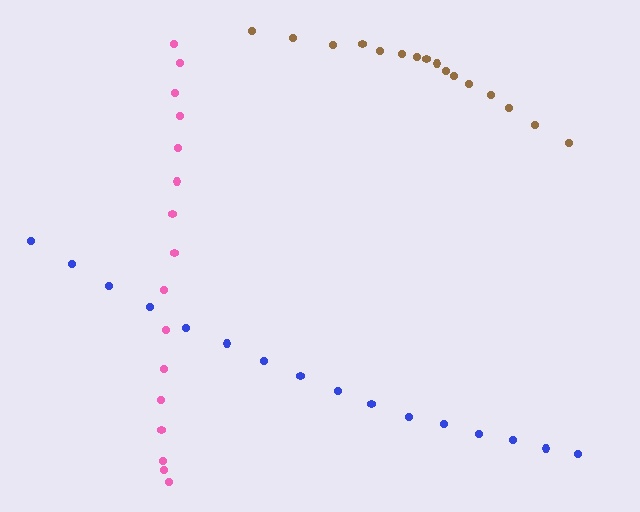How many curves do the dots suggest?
There are 3 distinct paths.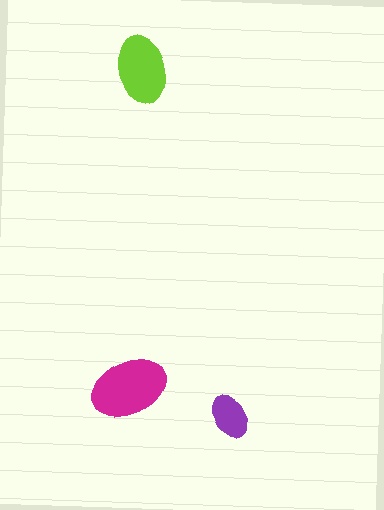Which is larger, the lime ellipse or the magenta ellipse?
The magenta one.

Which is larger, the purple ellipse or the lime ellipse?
The lime one.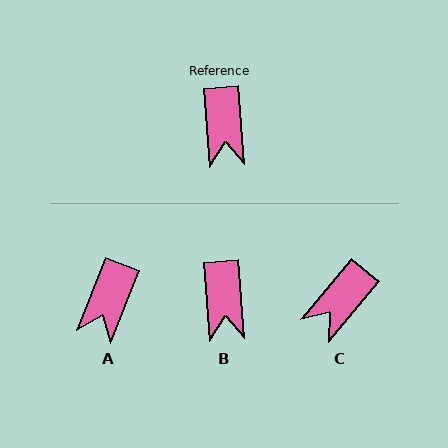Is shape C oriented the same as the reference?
No, it is off by about 44 degrees.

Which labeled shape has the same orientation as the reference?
B.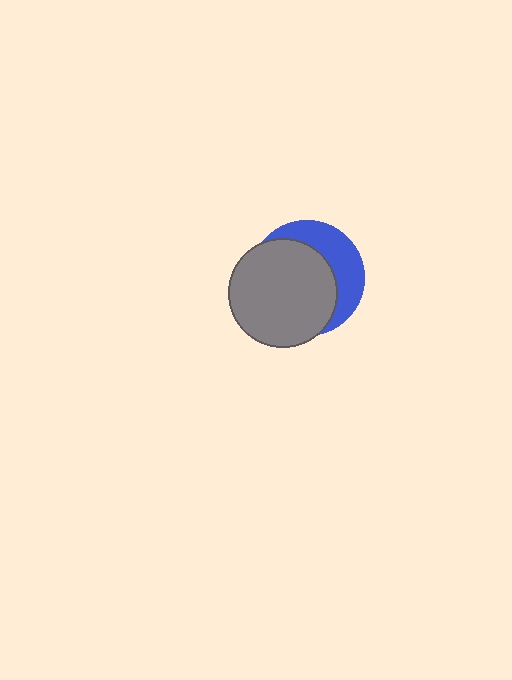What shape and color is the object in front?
The object in front is a gray circle.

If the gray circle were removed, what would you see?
You would see the complete blue circle.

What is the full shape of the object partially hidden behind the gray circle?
The partially hidden object is a blue circle.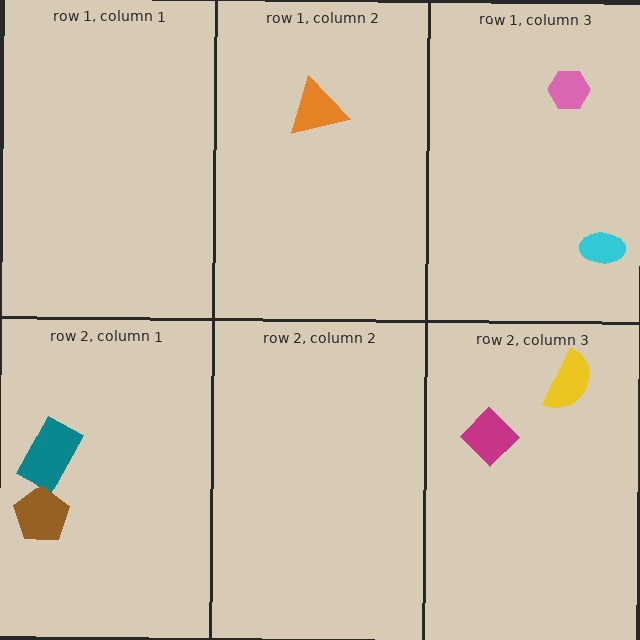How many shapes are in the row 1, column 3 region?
2.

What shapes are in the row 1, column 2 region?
The orange triangle.